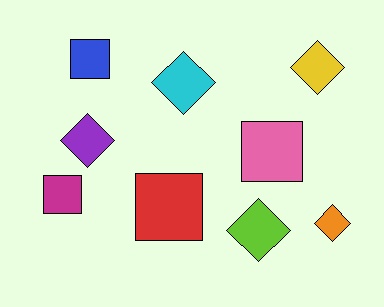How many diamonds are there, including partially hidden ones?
There are 5 diamonds.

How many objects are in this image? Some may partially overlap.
There are 9 objects.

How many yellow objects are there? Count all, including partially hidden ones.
There is 1 yellow object.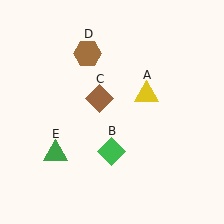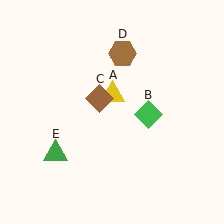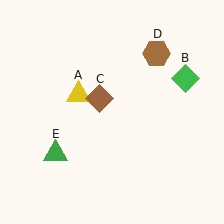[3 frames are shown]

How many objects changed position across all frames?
3 objects changed position: yellow triangle (object A), green diamond (object B), brown hexagon (object D).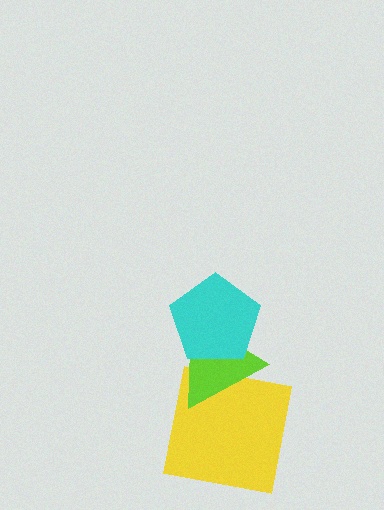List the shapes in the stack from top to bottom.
From top to bottom: the cyan pentagon, the lime triangle, the yellow square.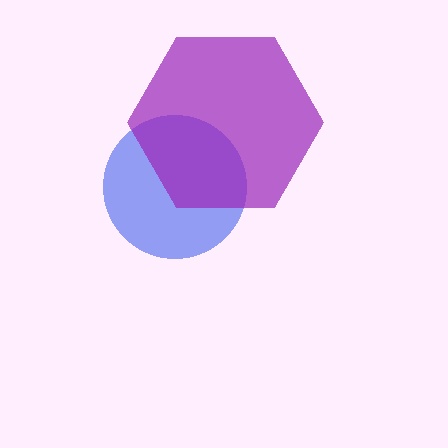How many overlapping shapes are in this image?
There are 2 overlapping shapes in the image.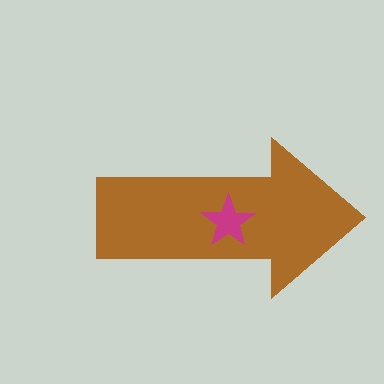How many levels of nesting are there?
2.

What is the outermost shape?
The brown arrow.